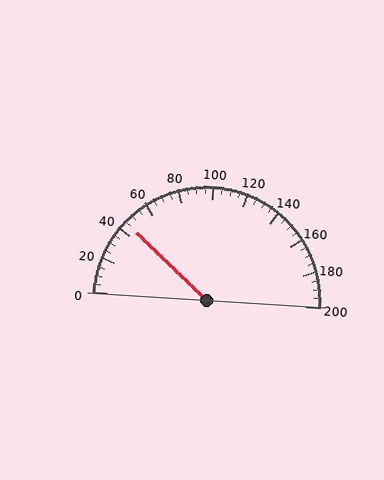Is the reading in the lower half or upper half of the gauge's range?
The reading is in the lower half of the range (0 to 200).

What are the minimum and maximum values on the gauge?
The gauge ranges from 0 to 200.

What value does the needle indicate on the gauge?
The needle indicates approximately 45.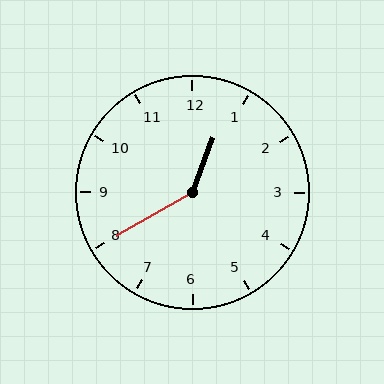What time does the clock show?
12:40.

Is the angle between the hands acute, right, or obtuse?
It is obtuse.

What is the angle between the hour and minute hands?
Approximately 140 degrees.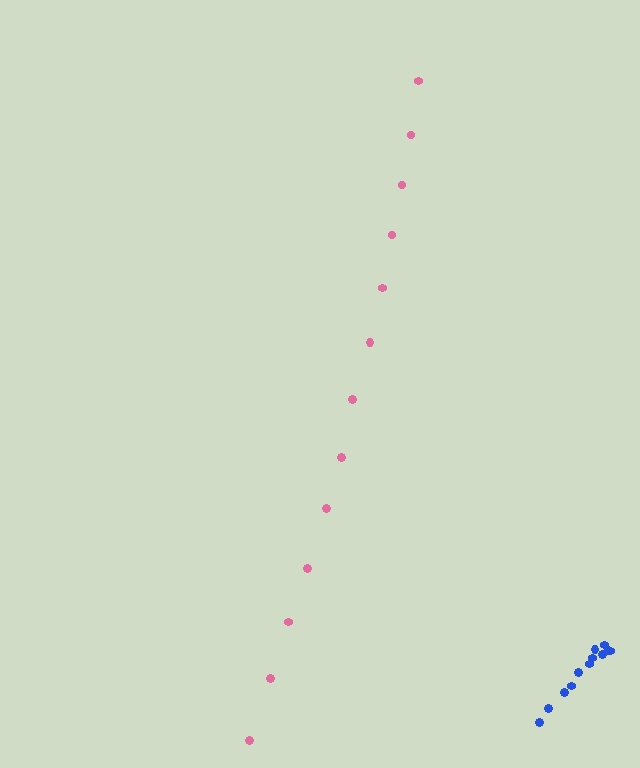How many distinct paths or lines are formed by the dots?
There are 2 distinct paths.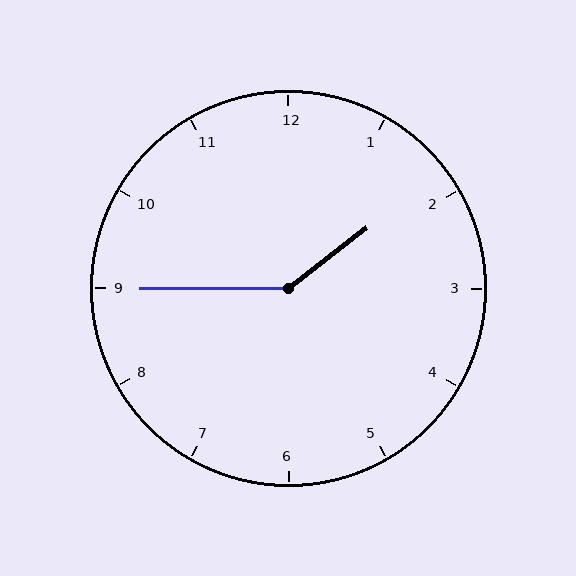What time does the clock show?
1:45.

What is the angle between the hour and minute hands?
Approximately 142 degrees.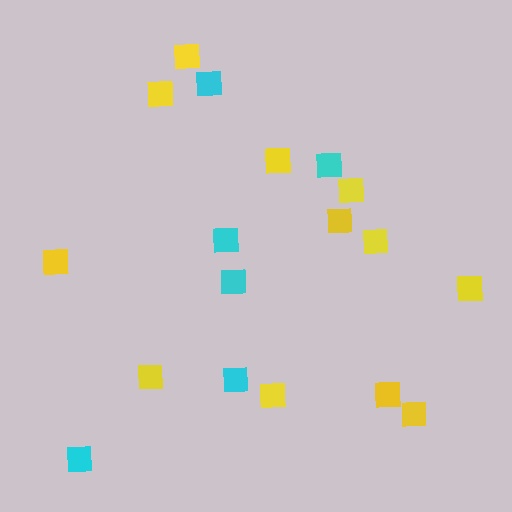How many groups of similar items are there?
There are 2 groups: one group of cyan squares (6) and one group of yellow squares (12).